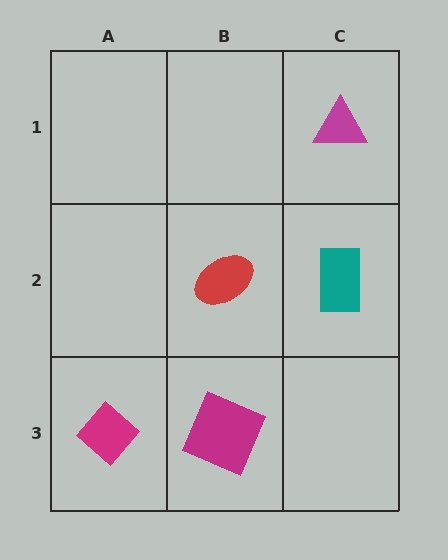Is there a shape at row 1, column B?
No, that cell is empty.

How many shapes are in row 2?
2 shapes.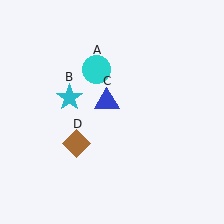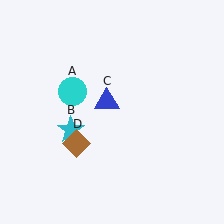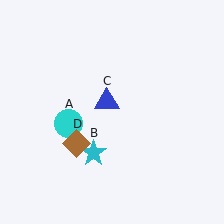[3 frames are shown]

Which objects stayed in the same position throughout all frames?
Blue triangle (object C) and brown diamond (object D) remained stationary.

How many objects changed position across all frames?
2 objects changed position: cyan circle (object A), cyan star (object B).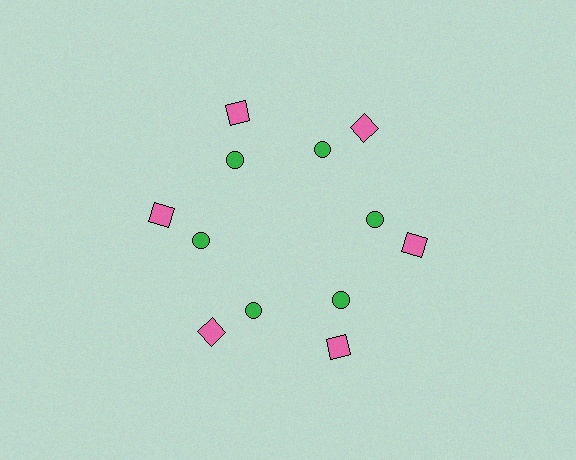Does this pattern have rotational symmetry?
Yes, this pattern has 6-fold rotational symmetry. It looks the same after rotating 60 degrees around the center.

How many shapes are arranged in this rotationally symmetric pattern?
There are 12 shapes, arranged in 6 groups of 2.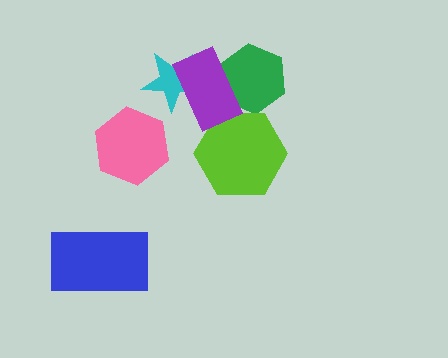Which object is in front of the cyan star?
The purple rectangle is in front of the cyan star.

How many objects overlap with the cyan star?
1 object overlaps with the cyan star.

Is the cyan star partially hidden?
Yes, it is partially covered by another shape.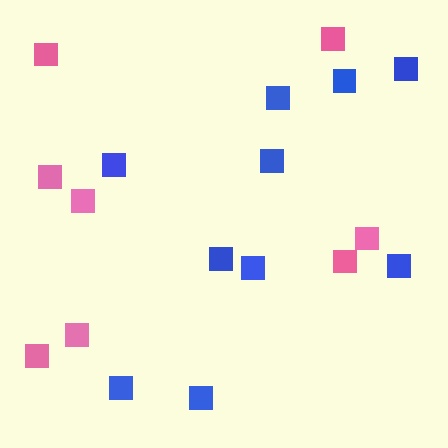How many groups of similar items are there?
There are 2 groups: one group of blue squares (10) and one group of pink squares (8).